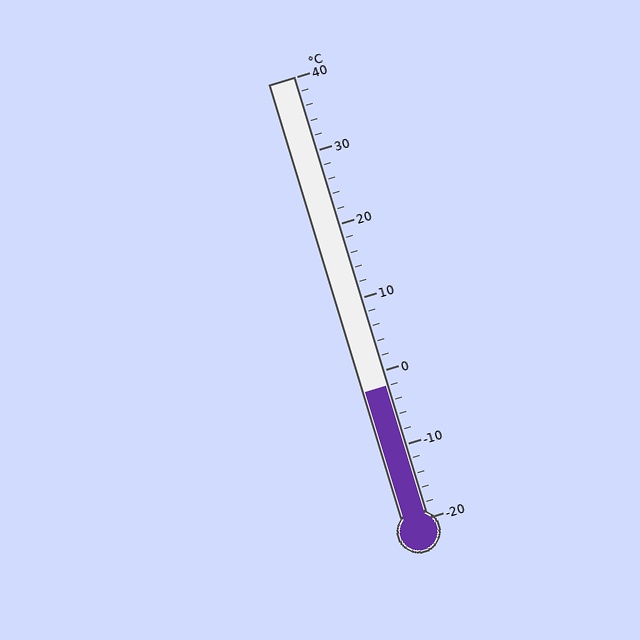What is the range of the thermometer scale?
The thermometer scale ranges from -20°C to 40°C.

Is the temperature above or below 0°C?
The temperature is below 0°C.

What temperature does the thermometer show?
The thermometer shows approximately -2°C.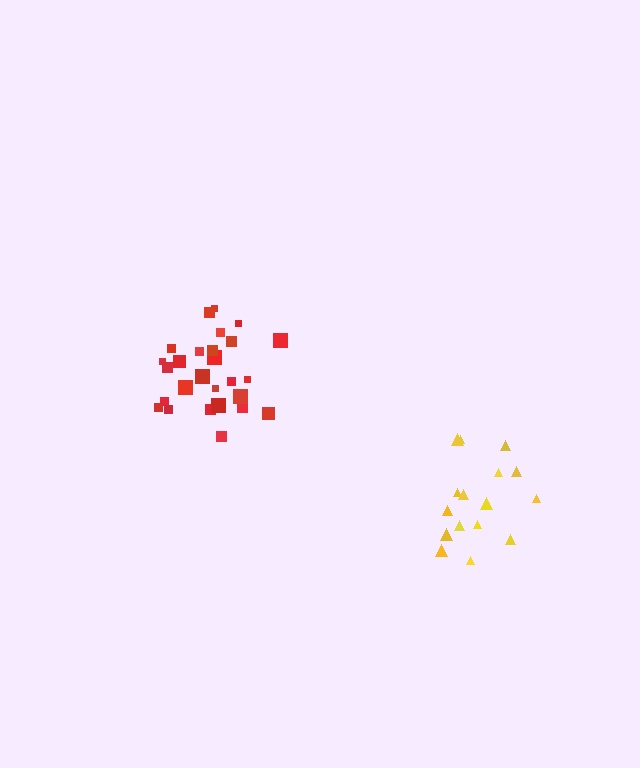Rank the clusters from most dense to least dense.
yellow, red.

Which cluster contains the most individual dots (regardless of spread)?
Red (27).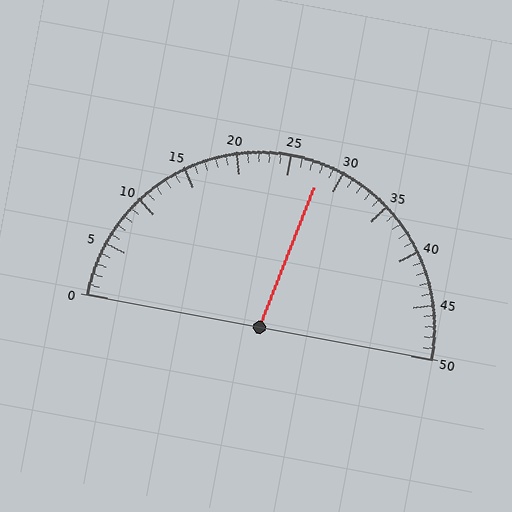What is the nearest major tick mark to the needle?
The nearest major tick mark is 30.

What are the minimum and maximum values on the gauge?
The gauge ranges from 0 to 50.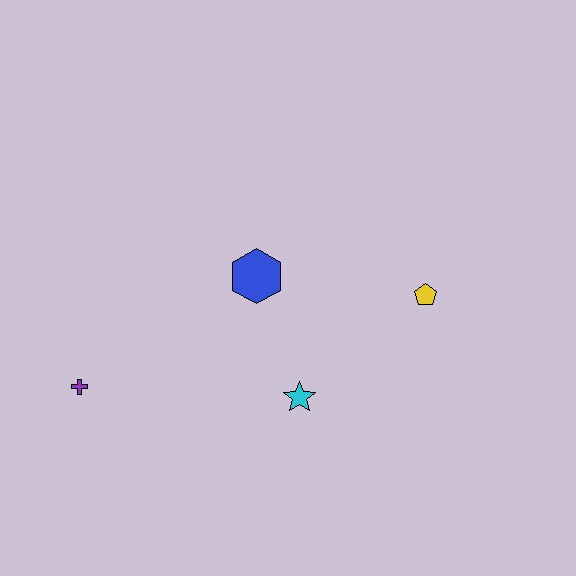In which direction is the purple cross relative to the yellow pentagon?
The purple cross is to the left of the yellow pentagon.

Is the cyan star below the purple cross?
Yes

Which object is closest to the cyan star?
The blue hexagon is closest to the cyan star.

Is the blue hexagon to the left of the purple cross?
No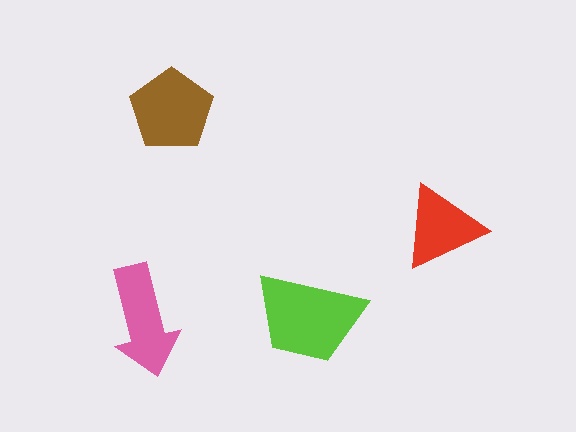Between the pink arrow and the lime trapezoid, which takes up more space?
The lime trapezoid.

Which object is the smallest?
The red triangle.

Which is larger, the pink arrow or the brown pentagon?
The brown pentagon.